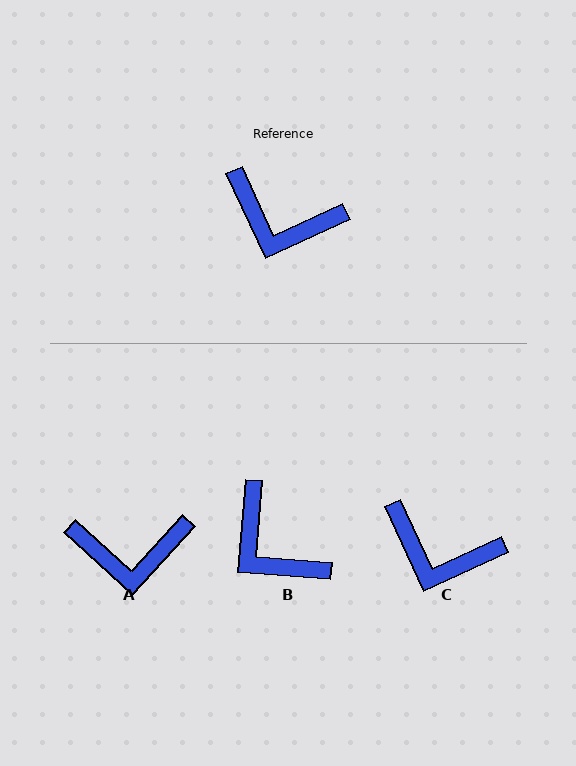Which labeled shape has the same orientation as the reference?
C.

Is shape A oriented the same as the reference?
No, it is off by about 23 degrees.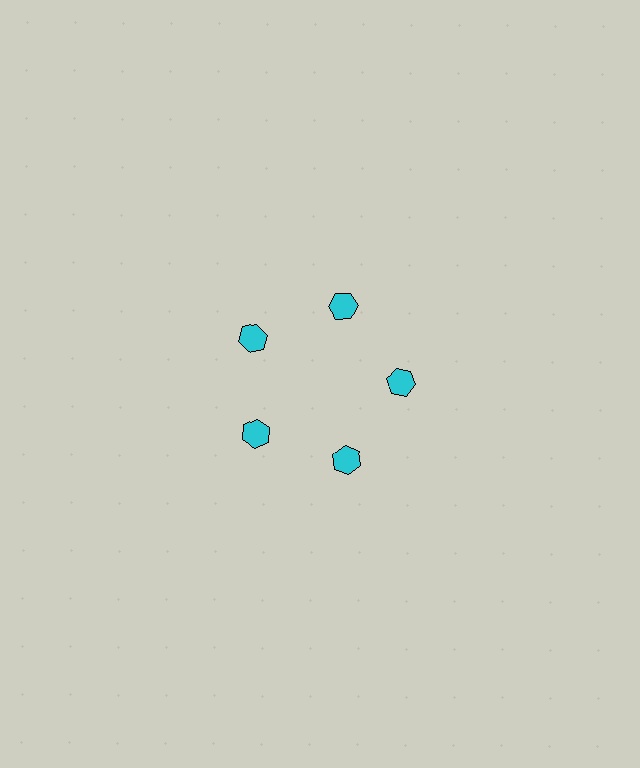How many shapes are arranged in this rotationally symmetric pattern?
There are 5 shapes, arranged in 5 groups of 1.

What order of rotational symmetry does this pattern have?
This pattern has 5-fold rotational symmetry.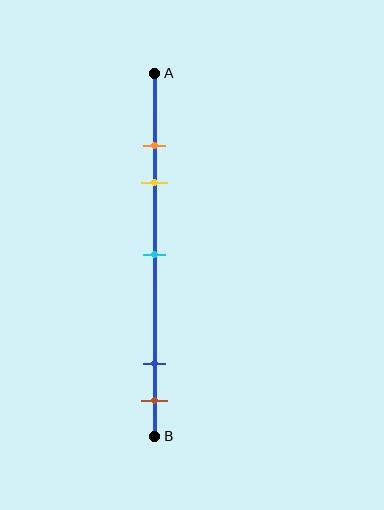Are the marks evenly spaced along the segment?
No, the marks are not evenly spaced.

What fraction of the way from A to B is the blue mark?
The blue mark is approximately 80% (0.8) of the way from A to B.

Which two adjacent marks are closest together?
The orange and yellow marks are the closest adjacent pair.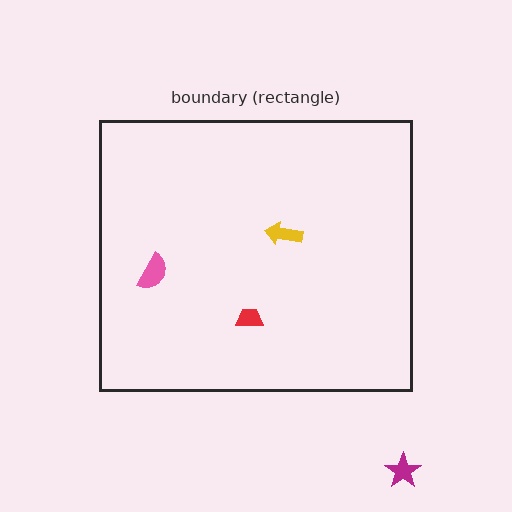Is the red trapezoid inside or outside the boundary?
Inside.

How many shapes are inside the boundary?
3 inside, 1 outside.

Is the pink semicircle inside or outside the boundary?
Inside.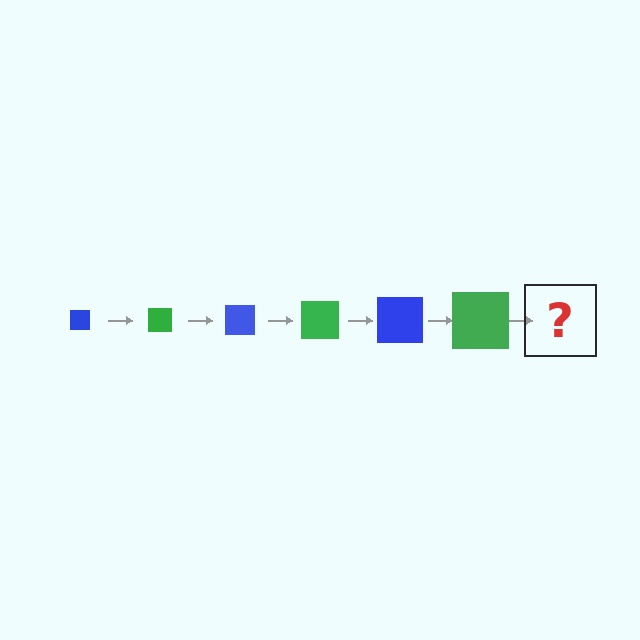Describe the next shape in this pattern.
It should be a blue square, larger than the previous one.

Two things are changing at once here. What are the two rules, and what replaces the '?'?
The two rules are that the square grows larger each step and the color cycles through blue and green. The '?' should be a blue square, larger than the previous one.